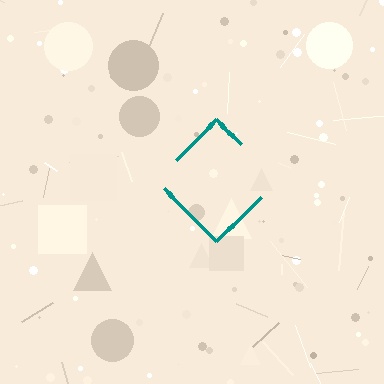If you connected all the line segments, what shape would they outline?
They would outline a diamond.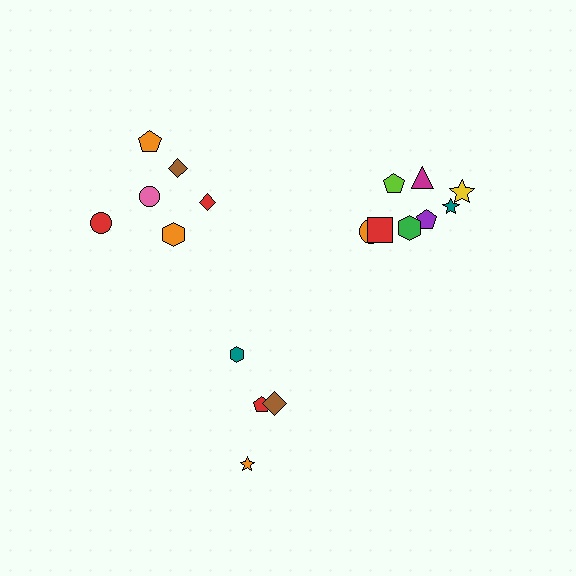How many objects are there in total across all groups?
There are 18 objects.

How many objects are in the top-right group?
There are 8 objects.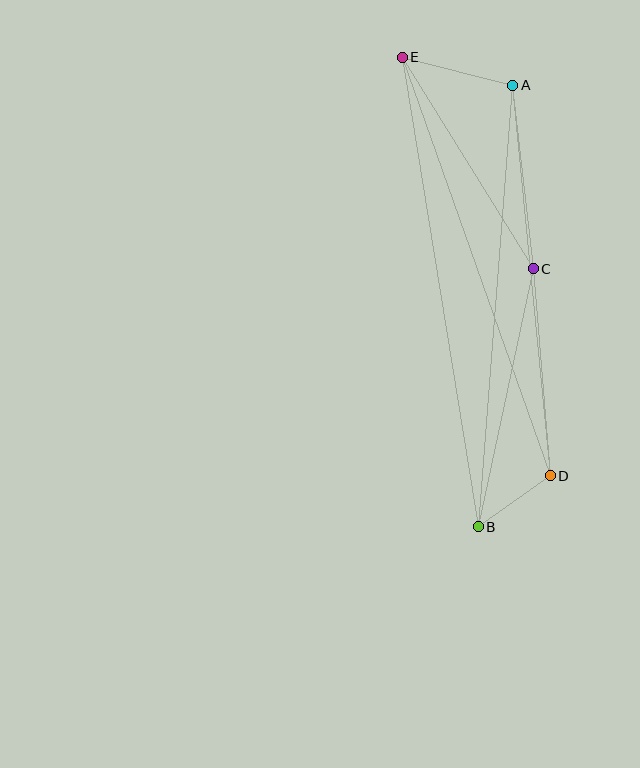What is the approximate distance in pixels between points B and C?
The distance between B and C is approximately 264 pixels.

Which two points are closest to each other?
Points B and D are closest to each other.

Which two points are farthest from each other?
Points B and E are farthest from each other.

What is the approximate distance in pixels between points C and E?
The distance between C and E is approximately 249 pixels.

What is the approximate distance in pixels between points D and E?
The distance between D and E is approximately 444 pixels.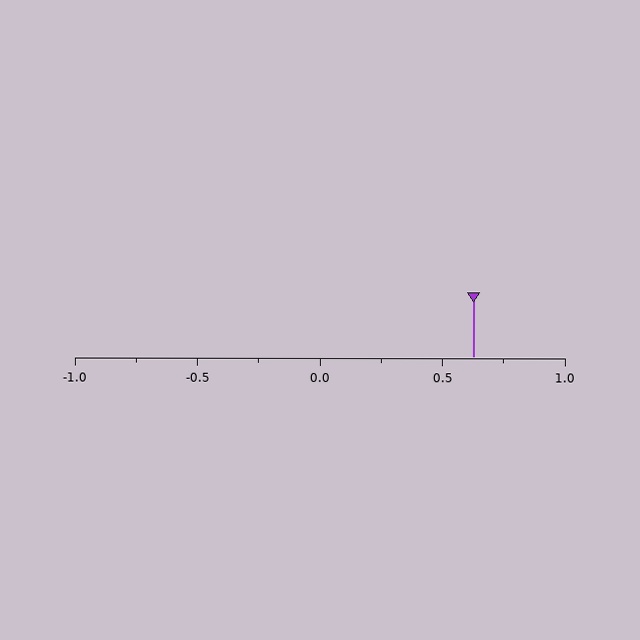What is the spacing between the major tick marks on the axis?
The major ticks are spaced 0.5 apart.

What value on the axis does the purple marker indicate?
The marker indicates approximately 0.62.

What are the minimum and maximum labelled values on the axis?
The axis runs from -1.0 to 1.0.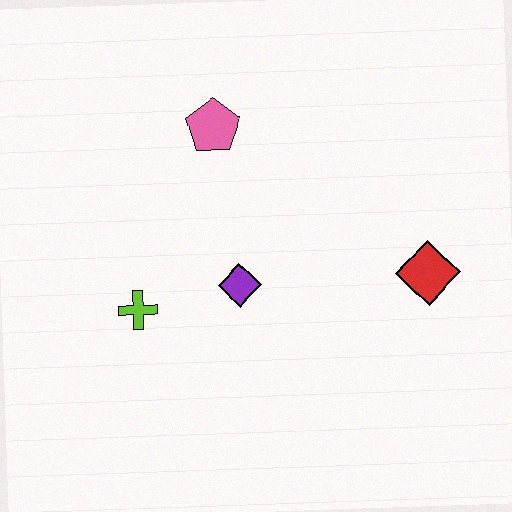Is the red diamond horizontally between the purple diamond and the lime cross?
No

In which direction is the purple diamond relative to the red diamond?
The purple diamond is to the left of the red diamond.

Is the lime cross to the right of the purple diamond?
No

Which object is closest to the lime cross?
The purple diamond is closest to the lime cross.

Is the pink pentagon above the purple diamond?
Yes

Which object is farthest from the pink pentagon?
The red diamond is farthest from the pink pentagon.